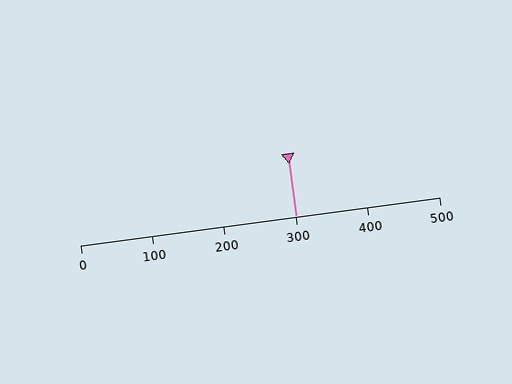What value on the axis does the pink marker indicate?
The marker indicates approximately 300.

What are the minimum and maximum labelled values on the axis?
The axis runs from 0 to 500.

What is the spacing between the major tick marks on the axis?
The major ticks are spaced 100 apart.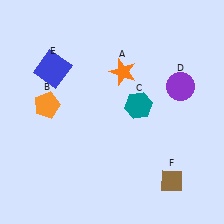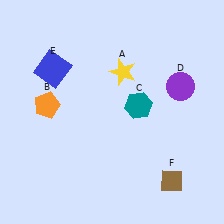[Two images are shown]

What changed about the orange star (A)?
In Image 1, A is orange. In Image 2, it changed to yellow.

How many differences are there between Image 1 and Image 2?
There is 1 difference between the two images.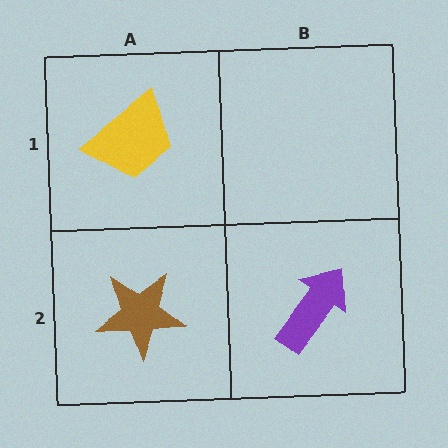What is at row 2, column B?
A purple arrow.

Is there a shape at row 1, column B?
No, that cell is empty.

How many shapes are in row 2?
2 shapes.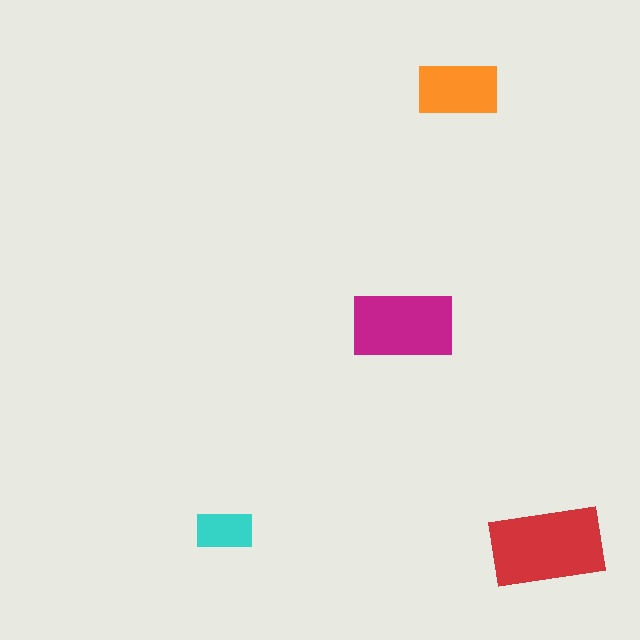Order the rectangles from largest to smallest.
the red one, the magenta one, the orange one, the cyan one.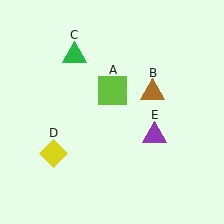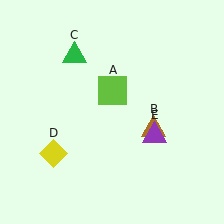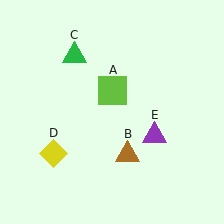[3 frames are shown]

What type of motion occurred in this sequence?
The brown triangle (object B) rotated clockwise around the center of the scene.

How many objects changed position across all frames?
1 object changed position: brown triangle (object B).